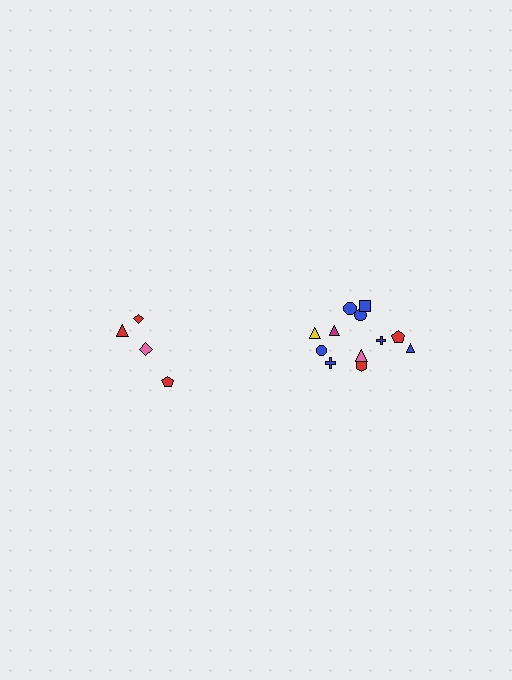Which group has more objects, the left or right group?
The right group.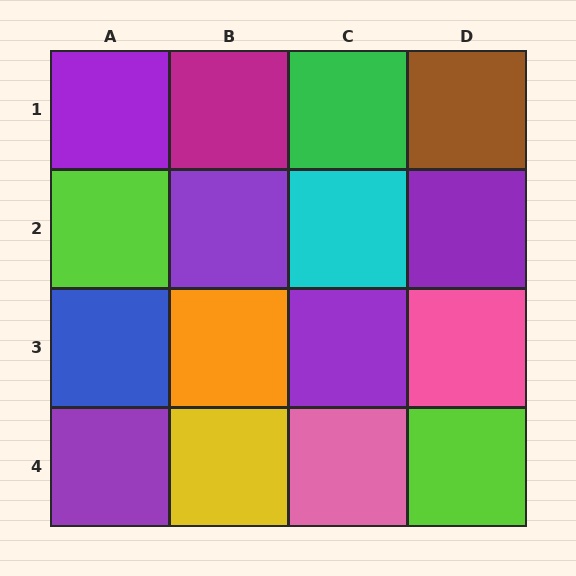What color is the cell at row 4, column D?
Lime.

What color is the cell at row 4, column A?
Purple.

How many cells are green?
1 cell is green.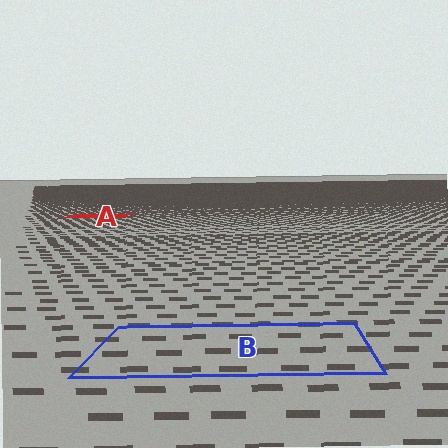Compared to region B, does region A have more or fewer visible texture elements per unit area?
Region A has more texture elements per unit area — they are packed more densely because it is farther away.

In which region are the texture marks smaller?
The texture marks are smaller in region A, because it is farther away.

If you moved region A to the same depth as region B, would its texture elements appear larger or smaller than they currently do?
They would appear larger. At a closer depth, the same texture elements are projected at a bigger on-screen size.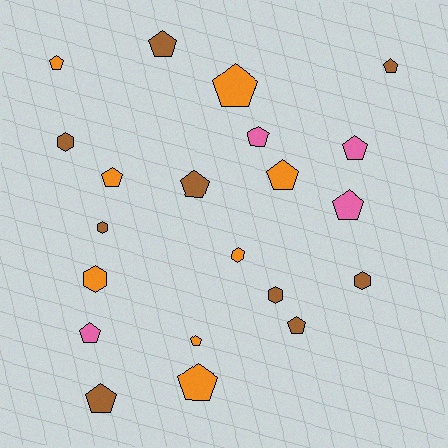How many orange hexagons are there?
There are 2 orange hexagons.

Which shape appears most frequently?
Pentagon, with 15 objects.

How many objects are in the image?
There are 21 objects.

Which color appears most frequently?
Brown, with 9 objects.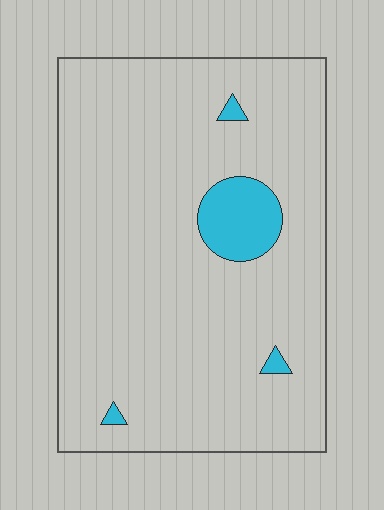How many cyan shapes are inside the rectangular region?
4.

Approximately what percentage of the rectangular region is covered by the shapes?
Approximately 5%.